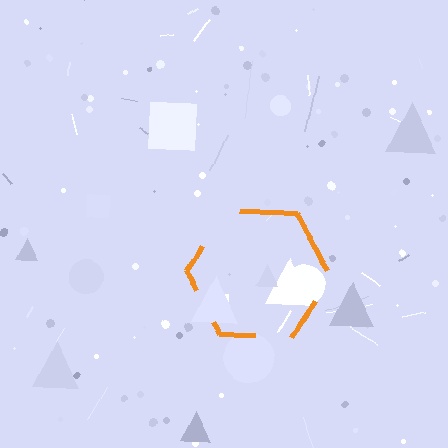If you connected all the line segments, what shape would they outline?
They would outline a hexagon.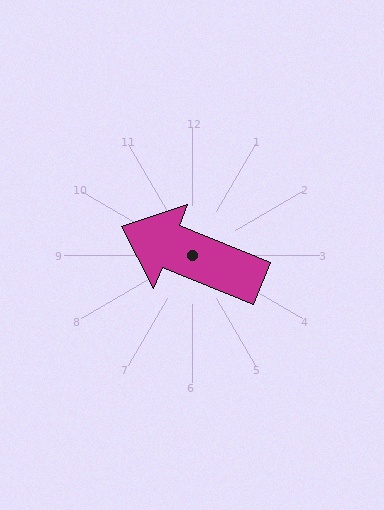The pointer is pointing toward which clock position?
Roughly 10 o'clock.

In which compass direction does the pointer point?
West.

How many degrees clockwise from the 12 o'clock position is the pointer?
Approximately 292 degrees.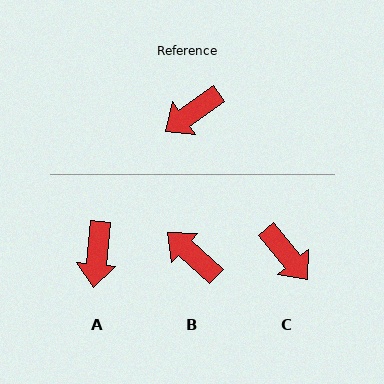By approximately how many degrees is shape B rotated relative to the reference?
Approximately 77 degrees clockwise.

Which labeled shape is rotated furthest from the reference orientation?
C, about 95 degrees away.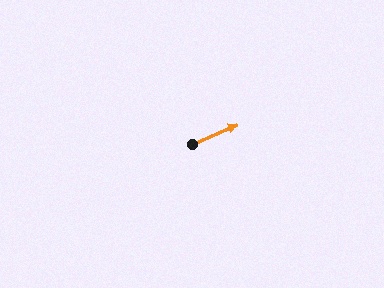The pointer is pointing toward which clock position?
Roughly 2 o'clock.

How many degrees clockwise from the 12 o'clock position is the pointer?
Approximately 67 degrees.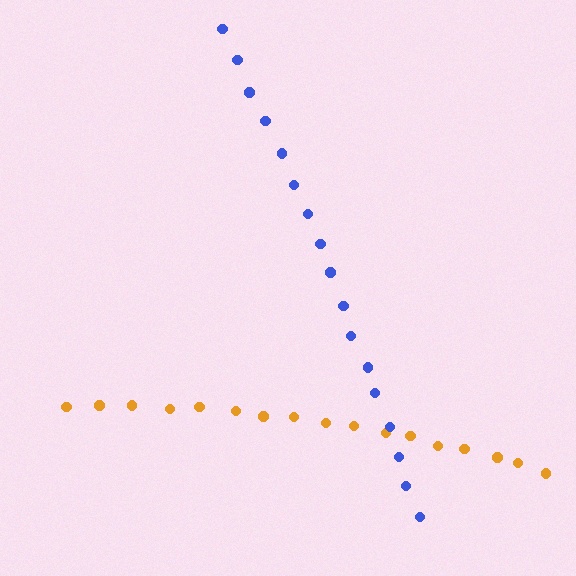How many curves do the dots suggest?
There are 2 distinct paths.